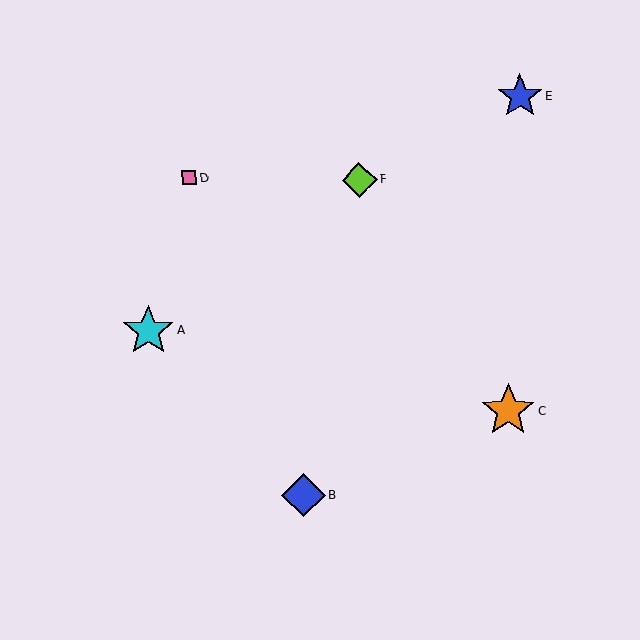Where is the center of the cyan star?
The center of the cyan star is at (148, 330).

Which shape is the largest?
The orange star (labeled C) is the largest.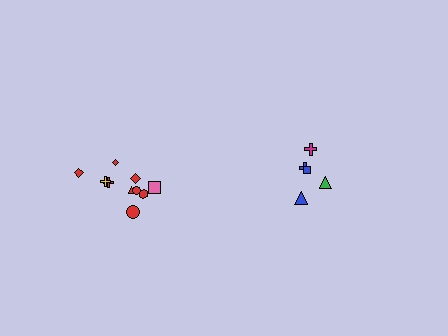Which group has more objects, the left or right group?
The left group.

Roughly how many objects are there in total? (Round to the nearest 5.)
Roughly 15 objects in total.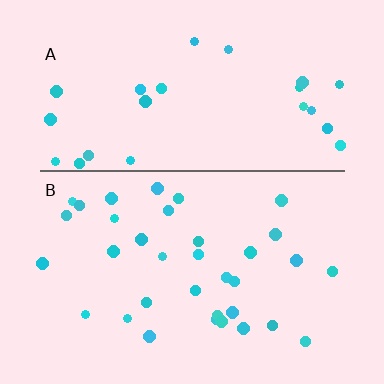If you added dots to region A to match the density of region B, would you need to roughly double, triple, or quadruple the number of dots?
Approximately double.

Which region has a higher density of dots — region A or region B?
B (the bottom).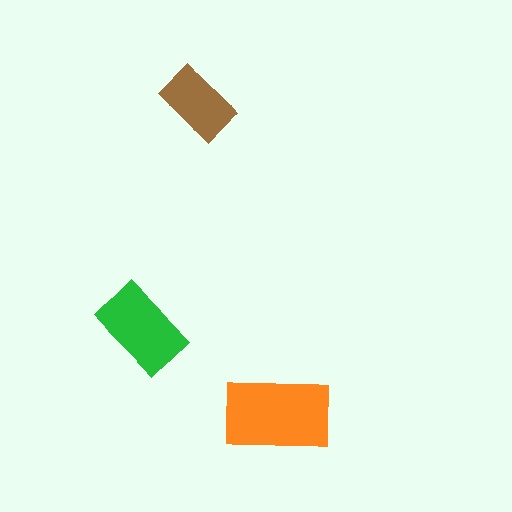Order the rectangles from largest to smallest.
the orange one, the green one, the brown one.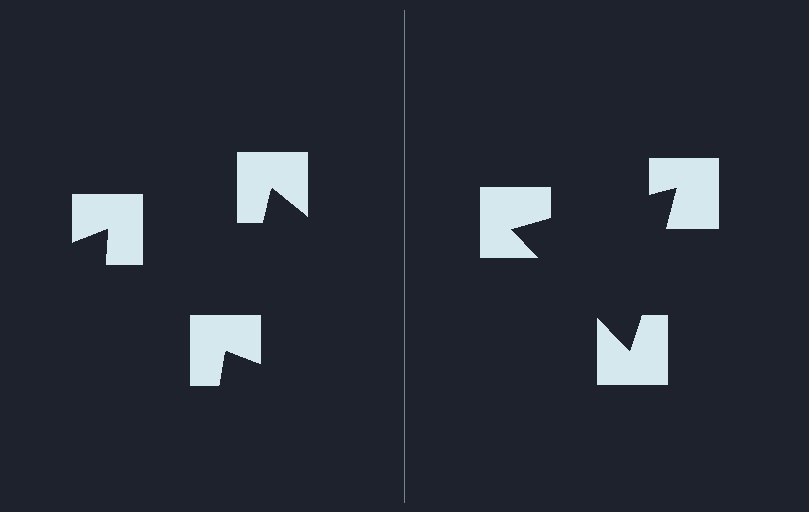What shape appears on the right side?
An illusory triangle.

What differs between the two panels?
The notched squares are positioned identically on both sides; only the wedge orientations differ. On the right they align to a triangle; on the left they are misaligned.